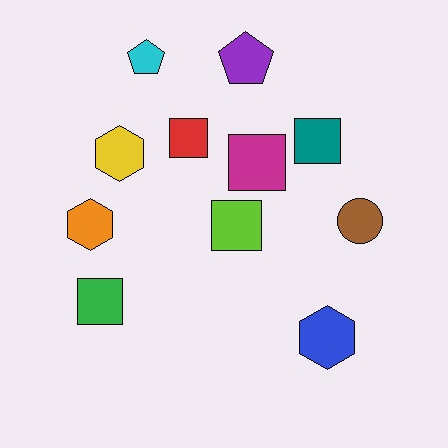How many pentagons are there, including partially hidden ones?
There are 2 pentagons.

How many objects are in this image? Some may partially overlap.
There are 11 objects.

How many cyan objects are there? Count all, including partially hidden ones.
There is 1 cyan object.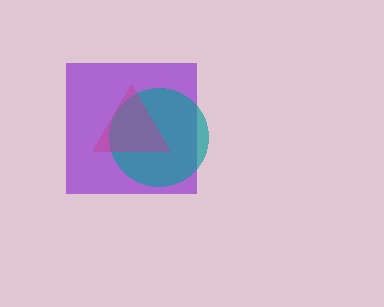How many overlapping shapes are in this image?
There are 3 overlapping shapes in the image.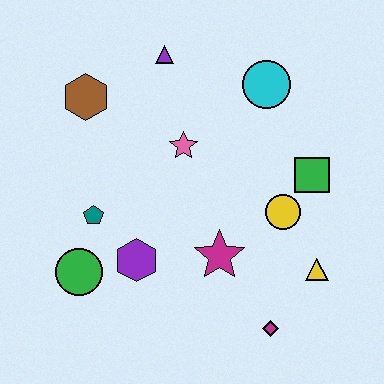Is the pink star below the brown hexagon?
Yes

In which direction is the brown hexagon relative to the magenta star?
The brown hexagon is above the magenta star.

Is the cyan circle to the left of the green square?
Yes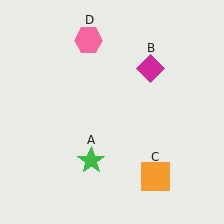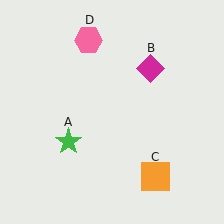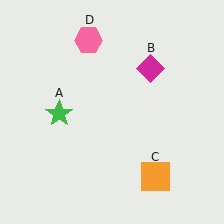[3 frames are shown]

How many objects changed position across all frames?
1 object changed position: green star (object A).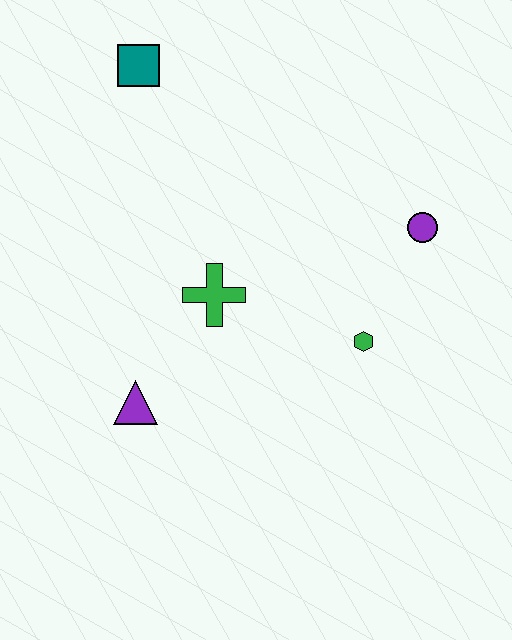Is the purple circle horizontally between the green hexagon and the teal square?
No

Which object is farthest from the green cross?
The teal square is farthest from the green cross.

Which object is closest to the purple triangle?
The green cross is closest to the purple triangle.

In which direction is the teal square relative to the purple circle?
The teal square is to the left of the purple circle.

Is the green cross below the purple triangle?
No